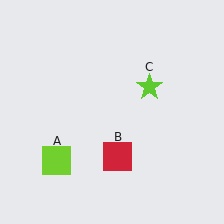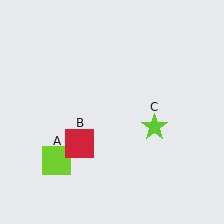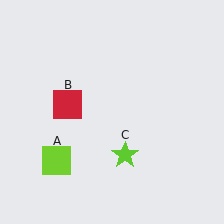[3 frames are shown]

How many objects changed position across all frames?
2 objects changed position: red square (object B), lime star (object C).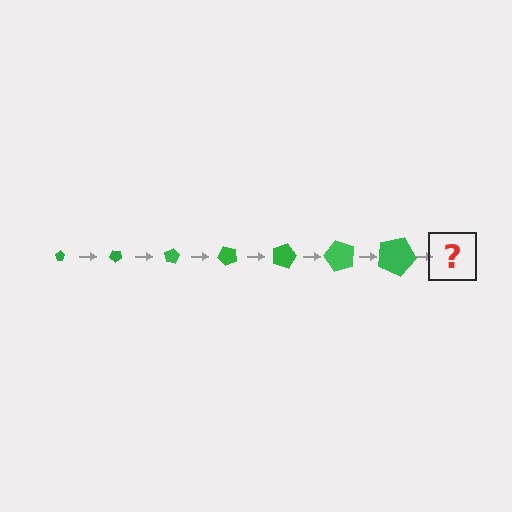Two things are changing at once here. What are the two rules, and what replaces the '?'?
The two rules are that the pentagon grows larger each step and it rotates 40 degrees each step. The '?' should be a pentagon, larger than the previous one and rotated 280 degrees from the start.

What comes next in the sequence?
The next element should be a pentagon, larger than the previous one and rotated 280 degrees from the start.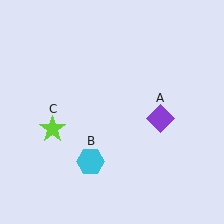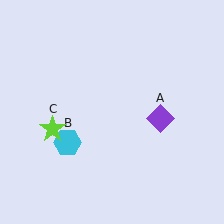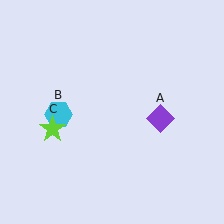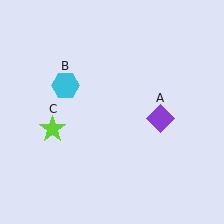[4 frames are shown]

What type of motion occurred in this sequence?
The cyan hexagon (object B) rotated clockwise around the center of the scene.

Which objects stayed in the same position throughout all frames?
Purple diamond (object A) and lime star (object C) remained stationary.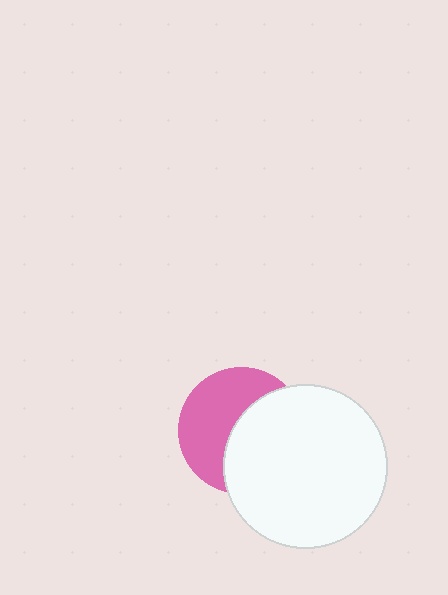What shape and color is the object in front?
The object in front is a white circle.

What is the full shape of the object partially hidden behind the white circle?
The partially hidden object is a pink circle.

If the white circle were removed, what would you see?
You would see the complete pink circle.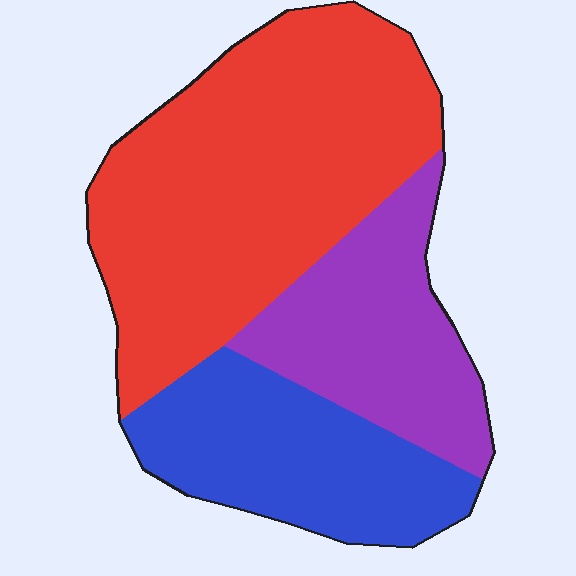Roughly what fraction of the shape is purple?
Purple covers 24% of the shape.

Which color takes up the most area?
Red, at roughly 50%.